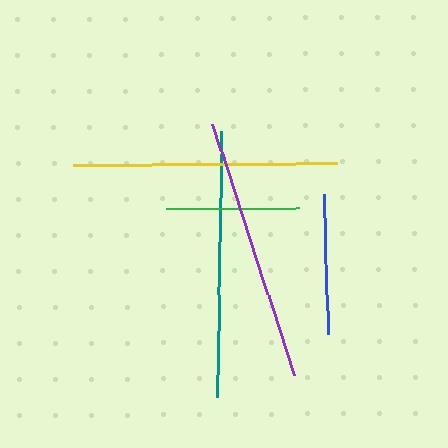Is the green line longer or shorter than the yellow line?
The yellow line is longer than the green line.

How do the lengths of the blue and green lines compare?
The blue and green lines are approximately the same length.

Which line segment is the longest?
The teal line is the longest at approximately 267 pixels.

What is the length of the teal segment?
The teal segment is approximately 267 pixels long.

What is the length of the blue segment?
The blue segment is approximately 140 pixels long.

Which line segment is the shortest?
The green line is the shortest at approximately 134 pixels.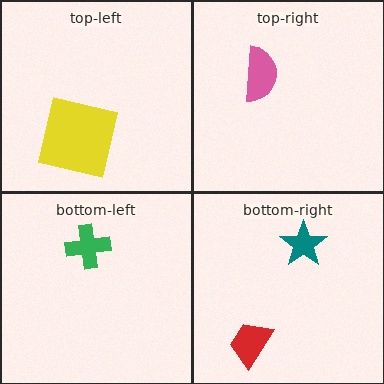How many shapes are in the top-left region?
1.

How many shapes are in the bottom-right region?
2.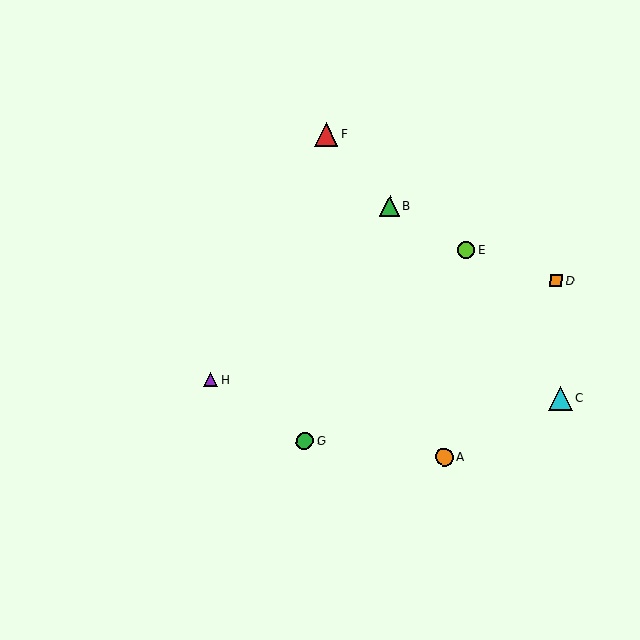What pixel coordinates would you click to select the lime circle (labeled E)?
Click at (466, 250) to select the lime circle E.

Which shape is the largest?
The red triangle (labeled F) is the largest.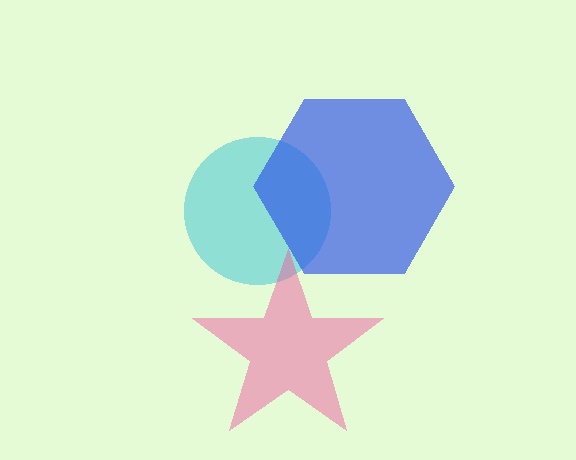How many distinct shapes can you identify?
There are 3 distinct shapes: a cyan circle, a blue hexagon, a pink star.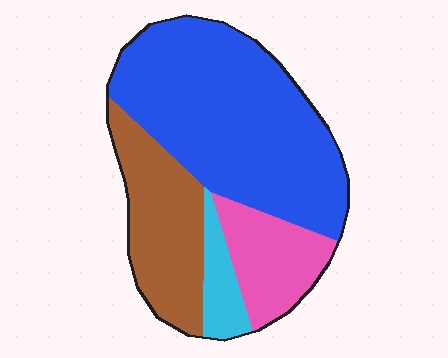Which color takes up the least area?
Cyan, at roughly 5%.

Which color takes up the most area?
Blue, at roughly 55%.